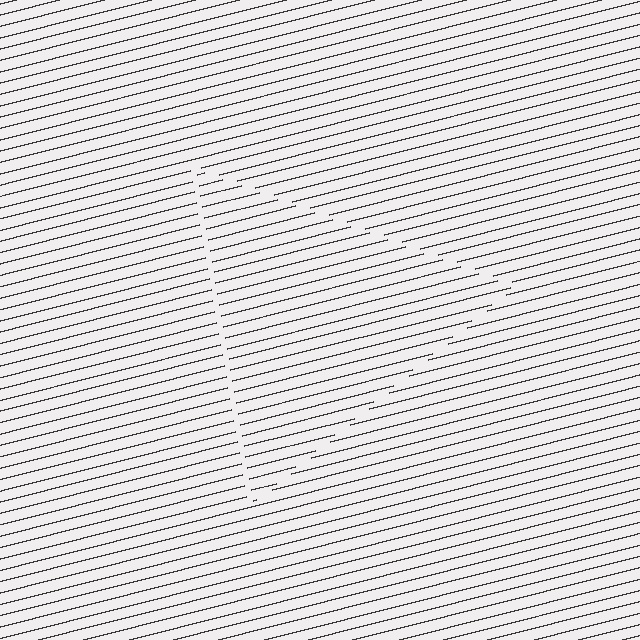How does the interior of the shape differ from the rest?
The interior of the shape contains the same grating, shifted by half a period — the contour is defined by the phase discontinuity where line-ends from the inner and outer gratings abut.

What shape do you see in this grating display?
An illusory triangle. The interior of the shape contains the same grating, shifted by half a period — the contour is defined by the phase discontinuity where line-ends from the inner and outer gratings abut.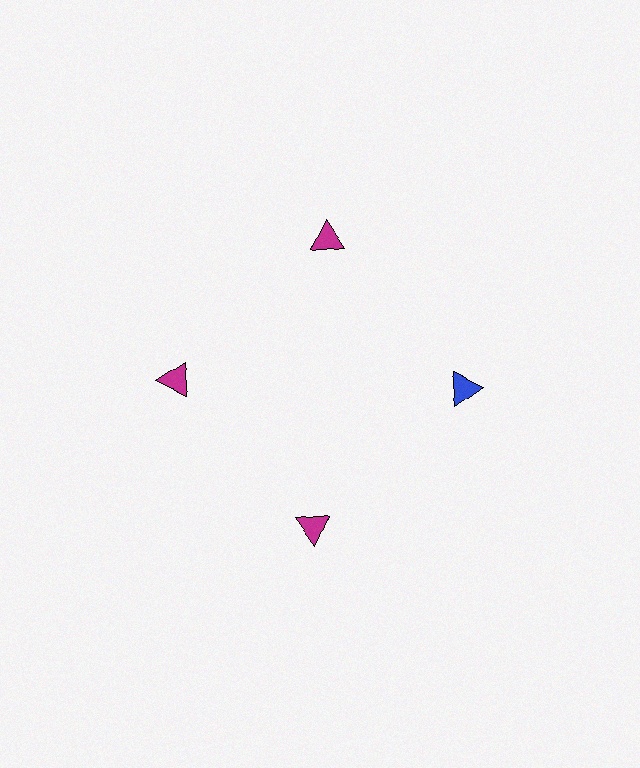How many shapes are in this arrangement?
There are 4 shapes arranged in a ring pattern.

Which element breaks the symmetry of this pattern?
The blue triangle at roughly the 3 o'clock position breaks the symmetry. All other shapes are magenta triangles.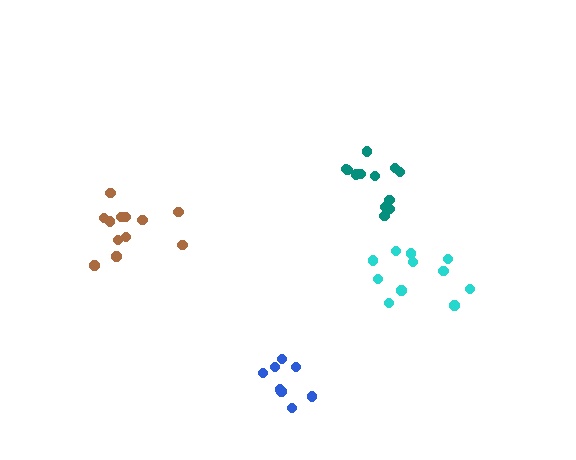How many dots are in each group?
Group 1: 12 dots, Group 2: 12 dots, Group 3: 11 dots, Group 4: 8 dots (43 total).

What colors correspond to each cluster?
The clusters are colored: teal, brown, cyan, blue.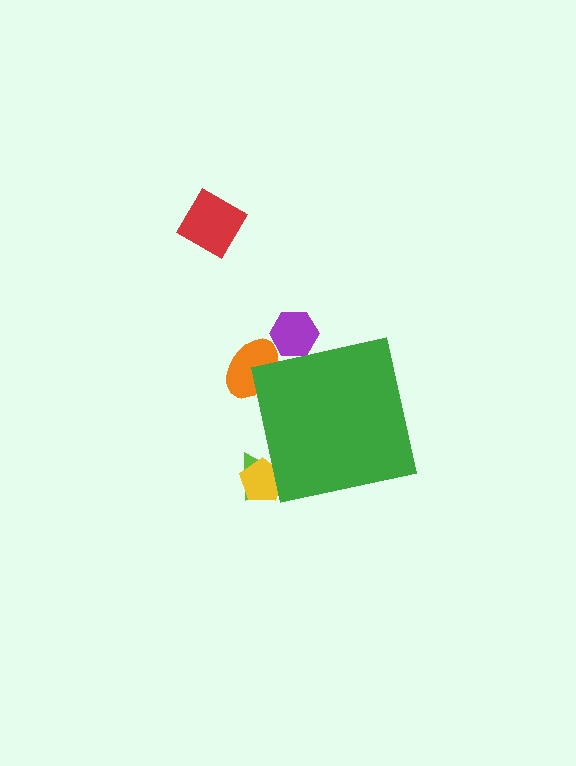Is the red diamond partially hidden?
No, the red diamond is fully visible.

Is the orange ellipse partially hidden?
Yes, the orange ellipse is partially hidden behind the green square.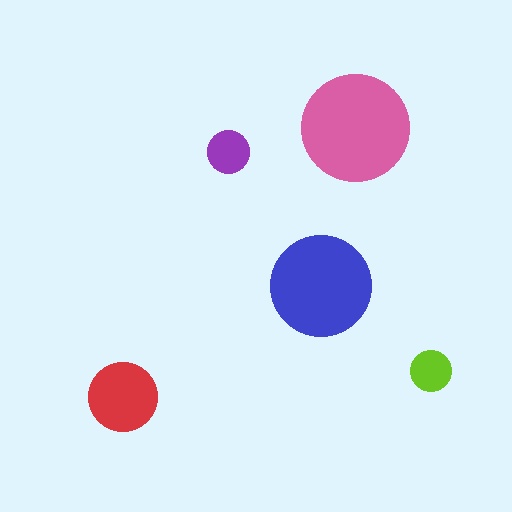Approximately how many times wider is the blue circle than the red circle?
About 1.5 times wider.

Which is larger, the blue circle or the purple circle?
The blue one.